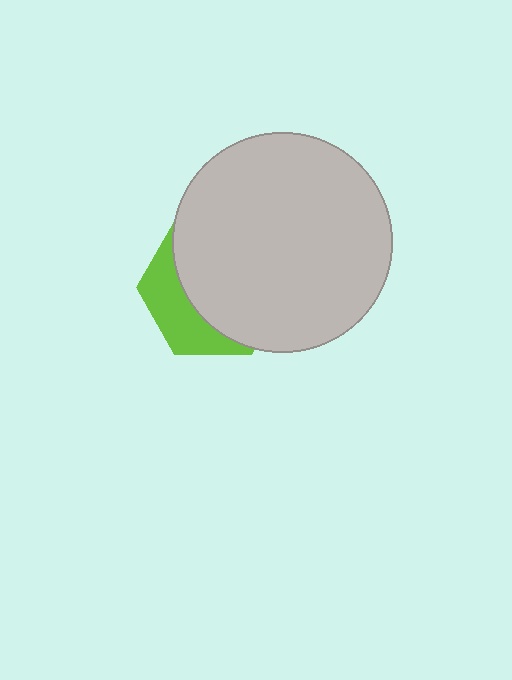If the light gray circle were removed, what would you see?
You would see the complete lime hexagon.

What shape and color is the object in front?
The object in front is a light gray circle.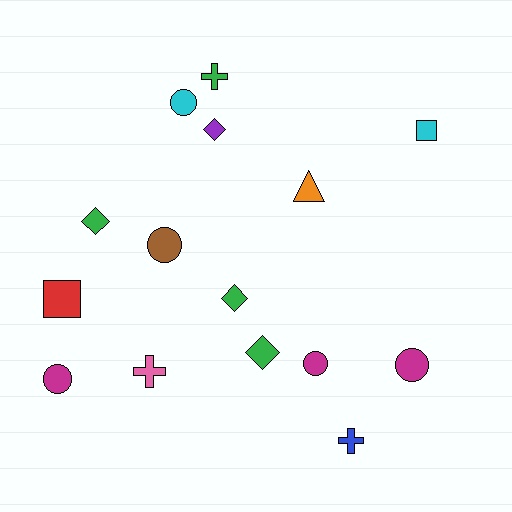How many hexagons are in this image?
There are no hexagons.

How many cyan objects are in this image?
There are 2 cyan objects.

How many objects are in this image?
There are 15 objects.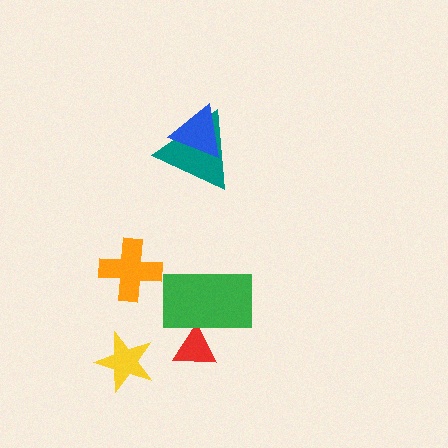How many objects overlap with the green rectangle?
1 object overlaps with the green rectangle.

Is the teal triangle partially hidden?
Yes, it is partially covered by another shape.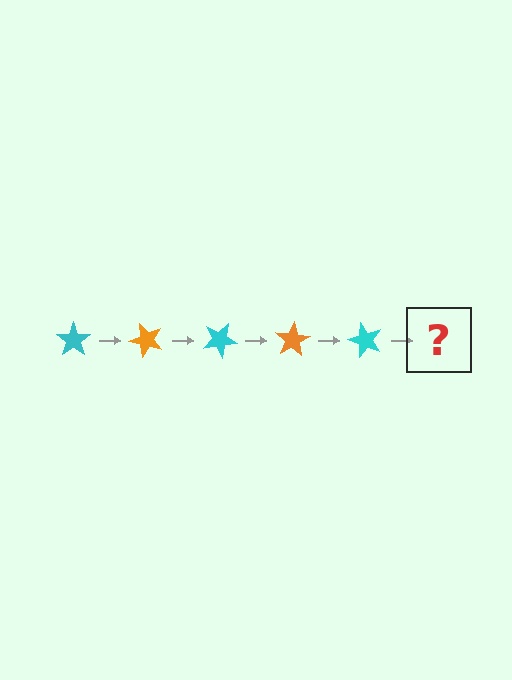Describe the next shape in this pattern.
It should be an orange star, rotated 250 degrees from the start.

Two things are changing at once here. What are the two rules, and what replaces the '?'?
The two rules are that it rotates 50 degrees each step and the color cycles through cyan and orange. The '?' should be an orange star, rotated 250 degrees from the start.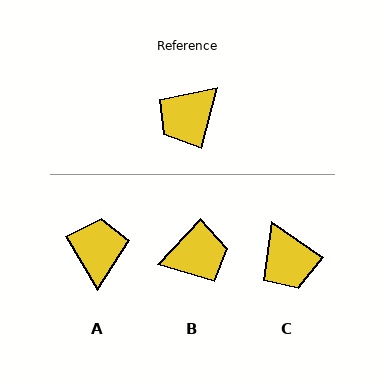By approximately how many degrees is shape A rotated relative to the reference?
Approximately 134 degrees clockwise.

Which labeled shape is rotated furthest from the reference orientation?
B, about 152 degrees away.